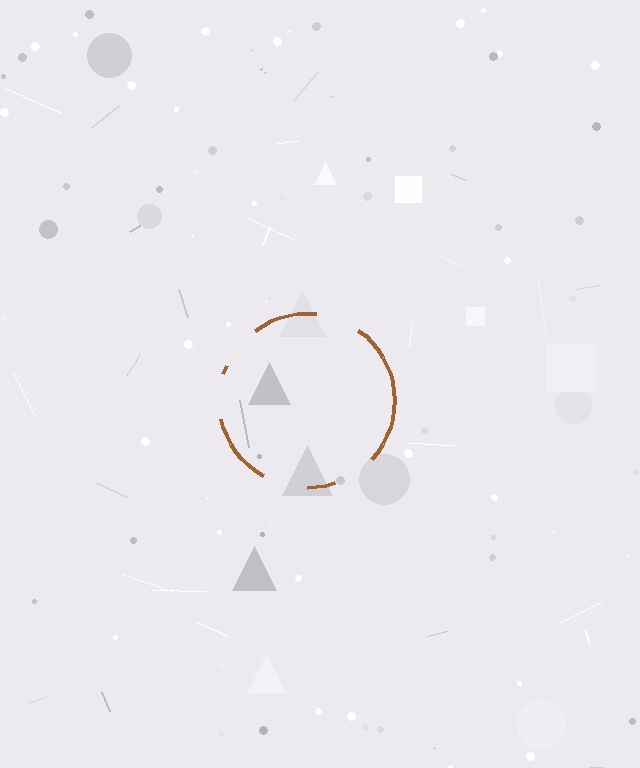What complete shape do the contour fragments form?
The contour fragments form a circle.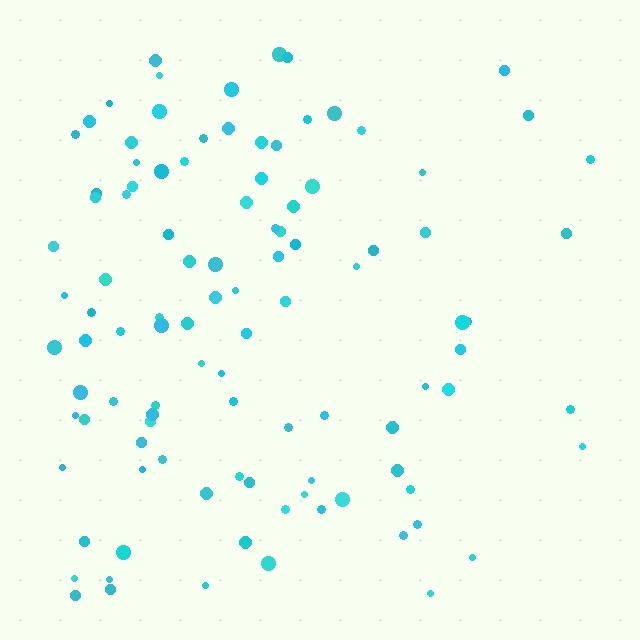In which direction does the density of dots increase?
From right to left, with the left side densest.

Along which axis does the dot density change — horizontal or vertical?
Horizontal.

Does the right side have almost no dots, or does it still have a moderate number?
Still a moderate number, just noticeably fewer than the left.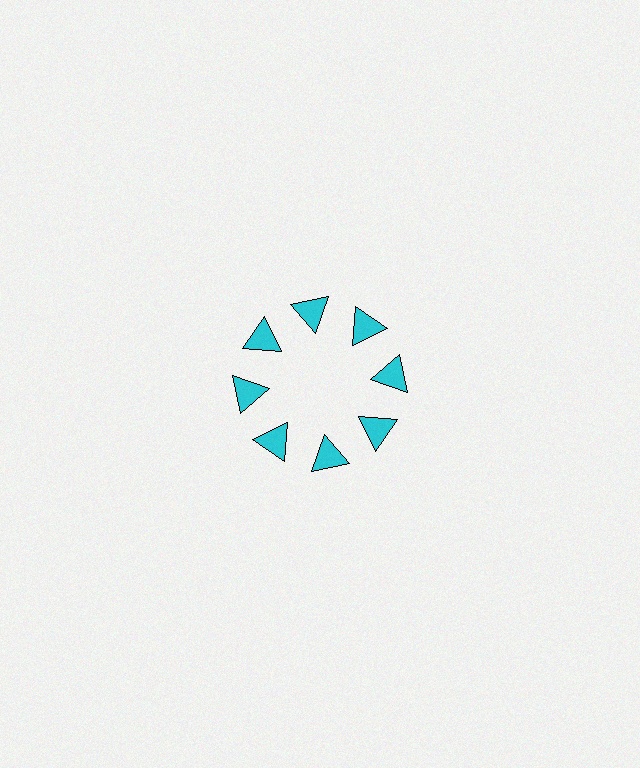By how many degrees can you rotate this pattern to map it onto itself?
The pattern maps onto itself every 45 degrees of rotation.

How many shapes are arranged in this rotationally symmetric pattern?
There are 8 shapes, arranged in 8 groups of 1.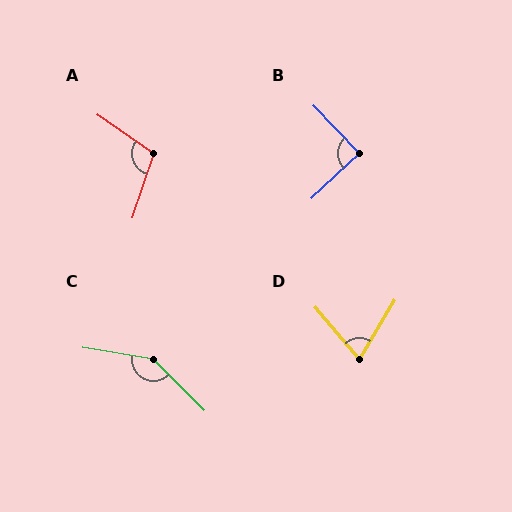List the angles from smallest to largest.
D (71°), B (89°), A (106°), C (144°).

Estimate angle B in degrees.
Approximately 89 degrees.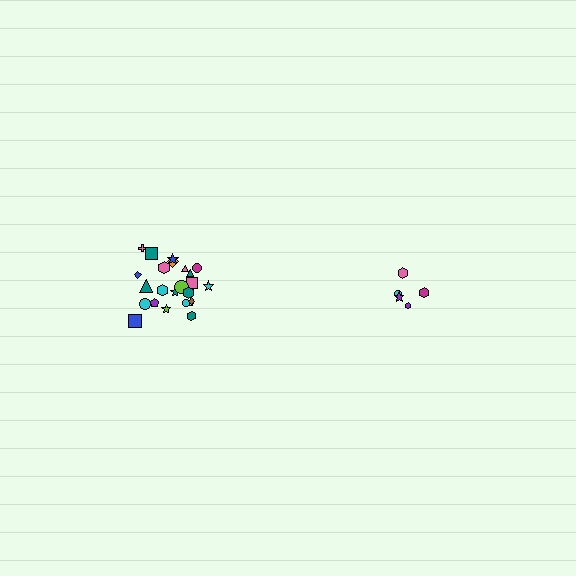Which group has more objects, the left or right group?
The left group.